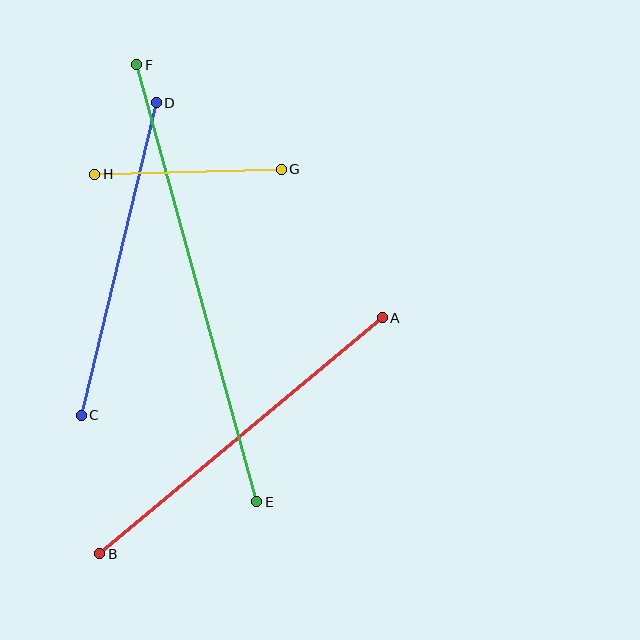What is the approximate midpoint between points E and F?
The midpoint is at approximately (197, 283) pixels.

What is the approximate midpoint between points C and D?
The midpoint is at approximately (119, 259) pixels.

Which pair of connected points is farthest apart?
Points E and F are farthest apart.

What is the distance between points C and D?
The distance is approximately 321 pixels.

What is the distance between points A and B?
The distance is approximately 368 pixels.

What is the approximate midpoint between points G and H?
The midpoint is at approximately (188, 172) pixels.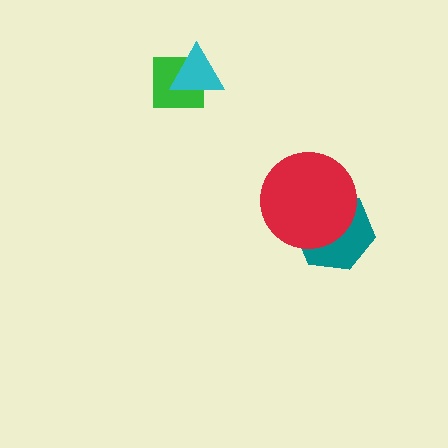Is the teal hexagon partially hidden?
Yes, it is partially covered by another shape.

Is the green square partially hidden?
Yes, it is partially covered by another shape.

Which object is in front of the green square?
The cyan triangle is in front of the green square.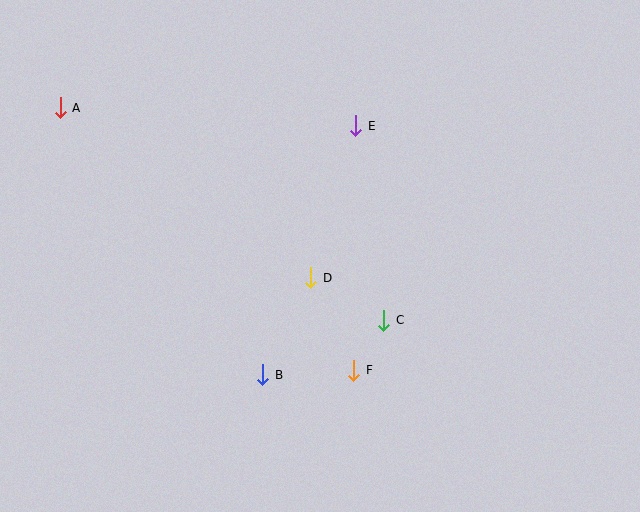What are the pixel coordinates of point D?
Point D is at (311, 278).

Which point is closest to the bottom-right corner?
Point F is closest to the bottom-right corner.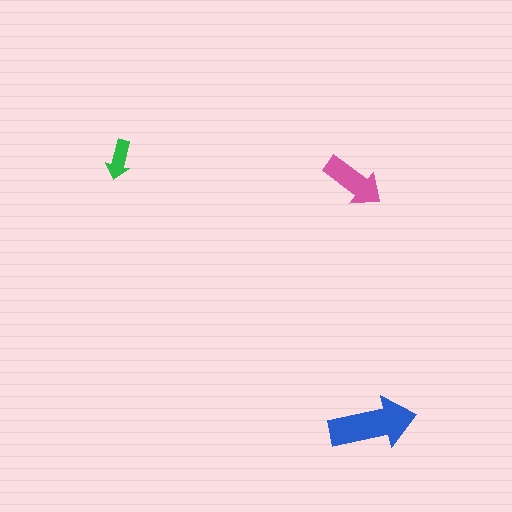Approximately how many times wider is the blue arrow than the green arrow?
About 2 times wider.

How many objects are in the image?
There are 3 objects in the image.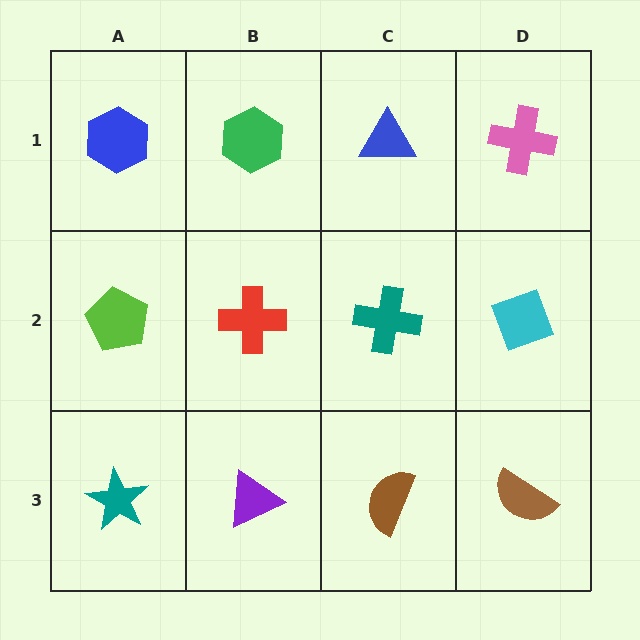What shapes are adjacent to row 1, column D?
A cyan diamond (row 2, column D), a blue triangle (row 1, column C).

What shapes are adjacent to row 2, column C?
A blue triangle (row 1, column C), a brown semicircle (row 3, column C), a red cross (row 2, column B), a cyan diamond (row 2, column D).